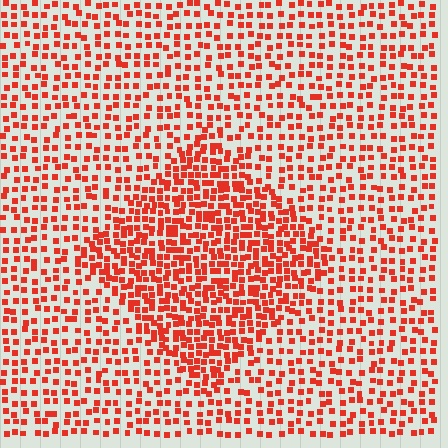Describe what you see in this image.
The image contains small red elements arranged at two different densities. A diamond-shaped region is visible where the elements are more densely packed than the surrounding area.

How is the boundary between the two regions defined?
The boundary is defined by a change in element density (approximately 1.9x ratio). All elements are the same color, size, and shape.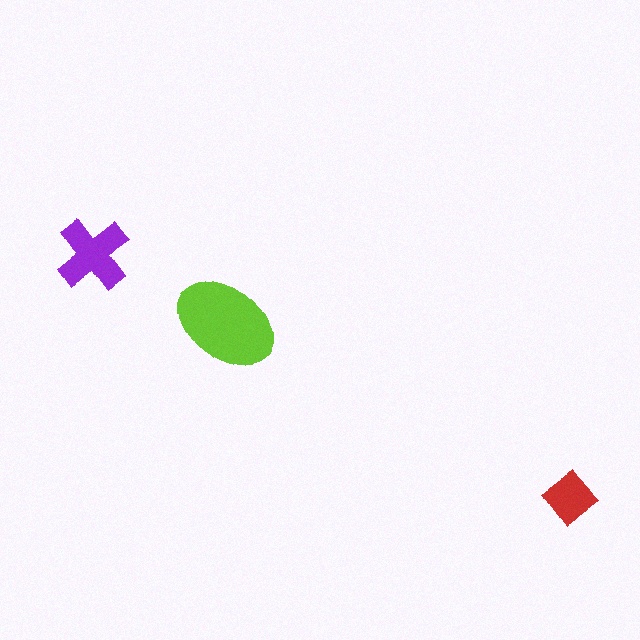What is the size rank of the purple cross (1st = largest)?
2nd.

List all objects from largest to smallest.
The lime ellipse, the purple cross, the red diamond.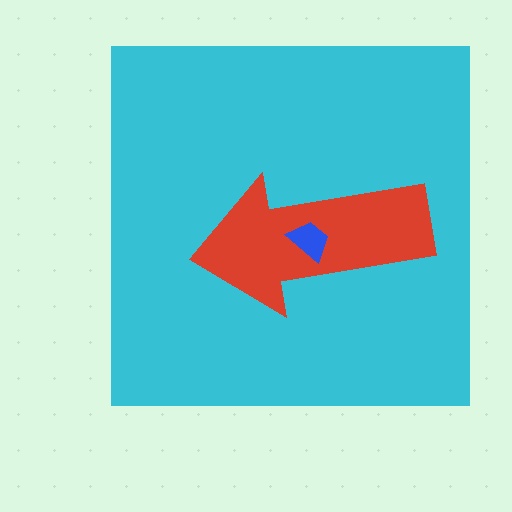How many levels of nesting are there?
3.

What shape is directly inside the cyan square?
The red arrow.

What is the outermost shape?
The cyan square.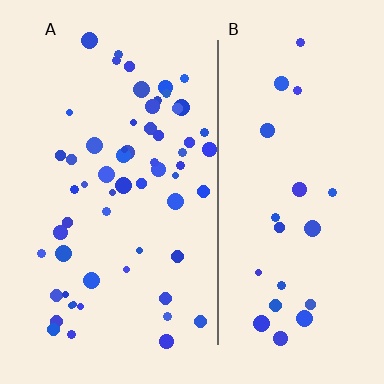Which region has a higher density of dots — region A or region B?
A (the left).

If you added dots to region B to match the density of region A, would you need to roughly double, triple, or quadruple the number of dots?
Approximately double.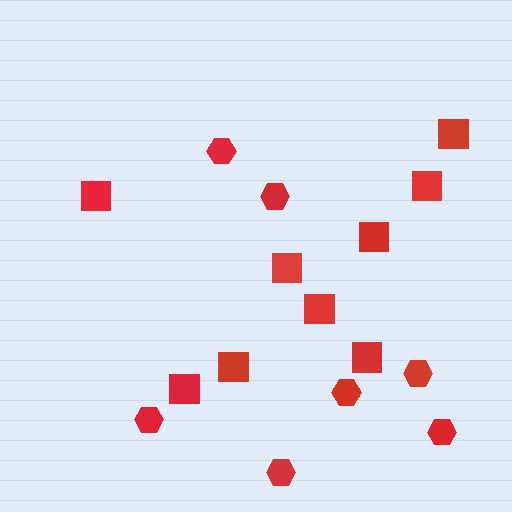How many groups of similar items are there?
There are 2 groups: one group of squares (9) and one group of hexagons (7).